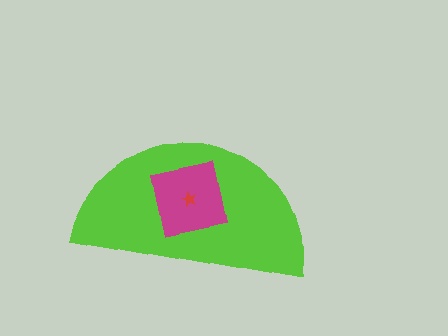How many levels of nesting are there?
3.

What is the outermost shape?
The lime semicircle.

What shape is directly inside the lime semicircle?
The magenta square.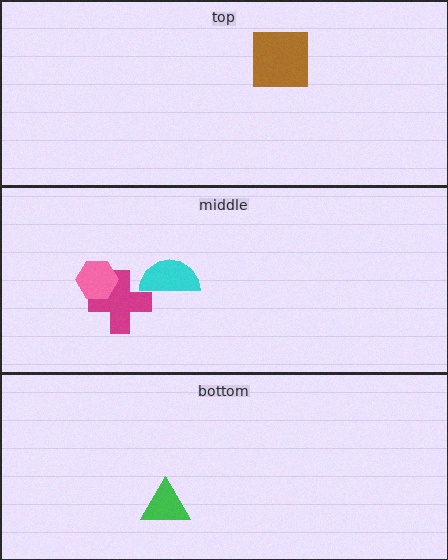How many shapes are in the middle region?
3.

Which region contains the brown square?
The top region.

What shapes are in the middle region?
The cyan semicircle, the magenta cross, the pink hexagon.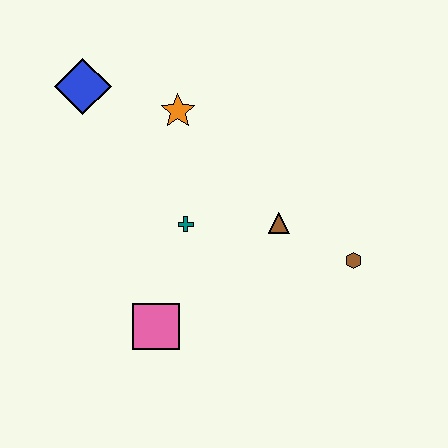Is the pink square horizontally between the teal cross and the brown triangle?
No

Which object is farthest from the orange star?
The brown hexagon is farthest from the orange star.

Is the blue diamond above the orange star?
Yes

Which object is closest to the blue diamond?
The orange star is closest to the blue diamond.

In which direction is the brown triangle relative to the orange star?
The brown triangle is below the orange star.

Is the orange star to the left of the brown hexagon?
Yes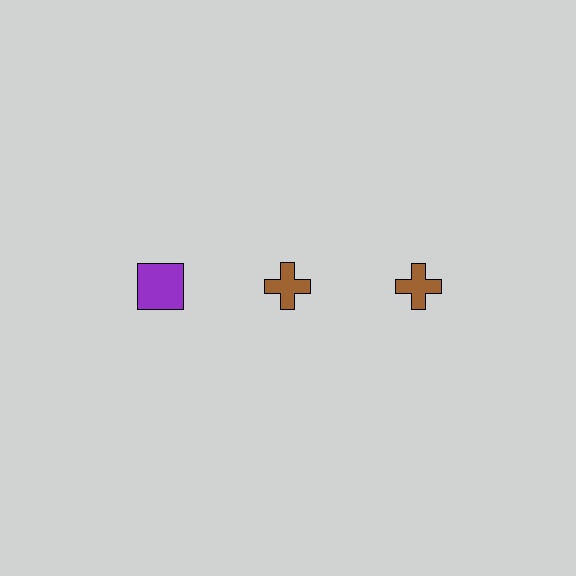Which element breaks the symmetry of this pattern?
The purple square in the top row, leftmost column breaks the symmetry. All other shapes are brown crosses.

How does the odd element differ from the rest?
It differs in both color (purple instead of brown) and shape (square instead of cross).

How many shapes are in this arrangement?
There are 3 shapes arranged in a grid pattern.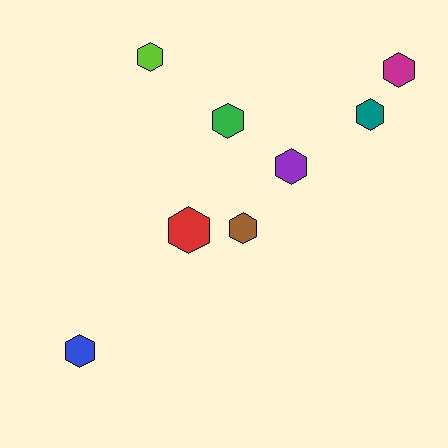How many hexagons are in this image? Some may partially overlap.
There are 8 hexagons.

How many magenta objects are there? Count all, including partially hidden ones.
There is 1 magenta object.